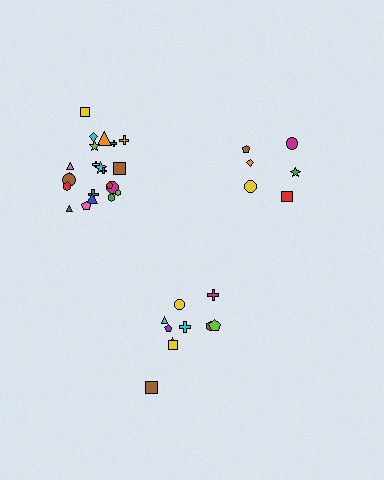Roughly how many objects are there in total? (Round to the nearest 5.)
Roughly 40 objects in total.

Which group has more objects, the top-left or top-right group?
The top-left group.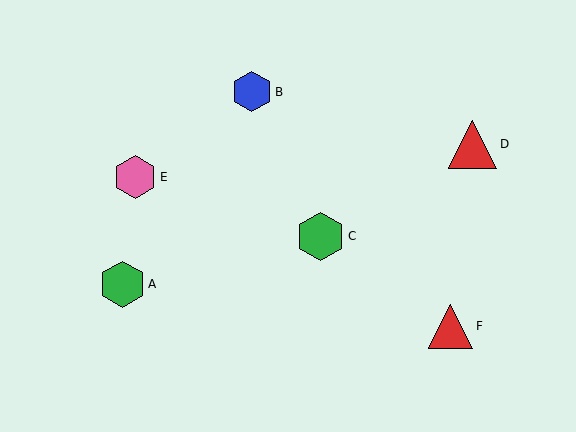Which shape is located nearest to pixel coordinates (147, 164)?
The pink hexagon (labeled E) at (135, 177) is nearest to that location.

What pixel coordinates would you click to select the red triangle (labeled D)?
Click at (473, 144) to select the red triangle D.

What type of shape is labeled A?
Shape A is a green hexagon.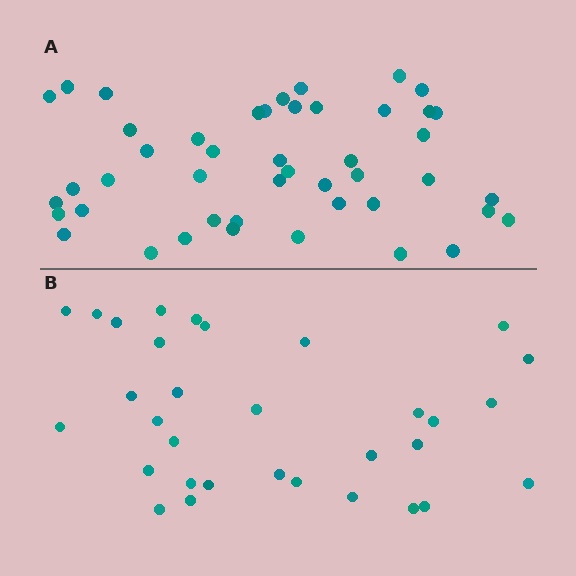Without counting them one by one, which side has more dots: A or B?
Region A (the top region) has more dots.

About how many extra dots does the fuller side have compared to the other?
Region A has approximately 15 more dots than region B.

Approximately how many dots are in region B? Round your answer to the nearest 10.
About 30 dots. (The exact count is 32, which rounds to 30.)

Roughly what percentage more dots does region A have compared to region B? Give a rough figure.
About 45% more.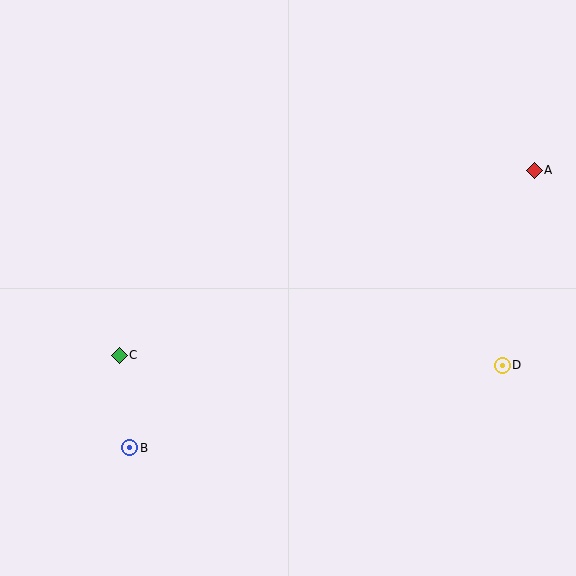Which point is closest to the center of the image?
Point C at (119, 355) is closest to the center.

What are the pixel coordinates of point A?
Point A is at (534, 170).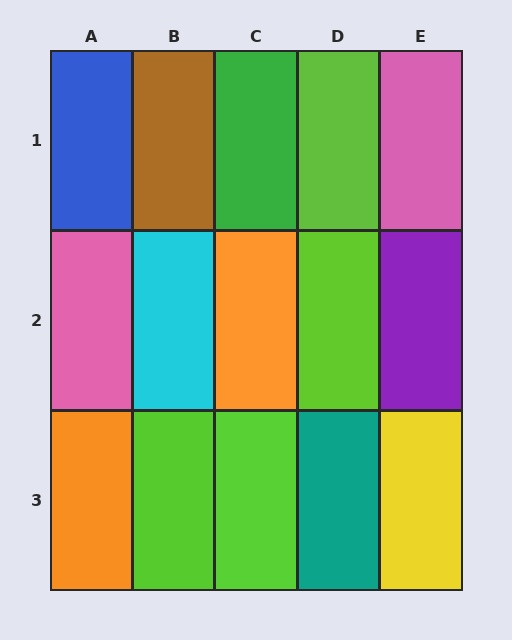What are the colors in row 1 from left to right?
Blue, brown, green, lime, pink.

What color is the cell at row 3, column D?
Teal.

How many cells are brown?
1 cell is brown.